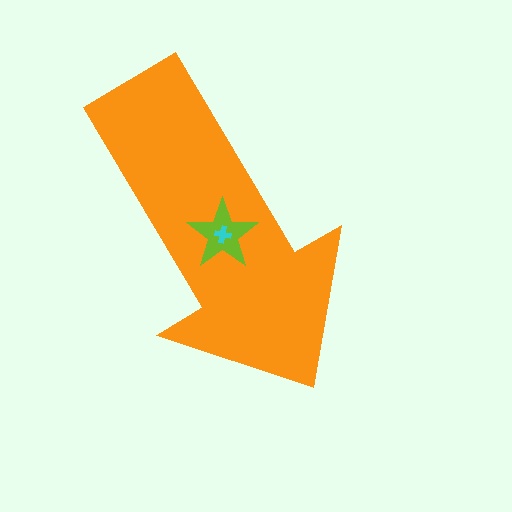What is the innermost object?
The cyan cross.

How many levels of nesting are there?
3.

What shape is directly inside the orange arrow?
The lime star.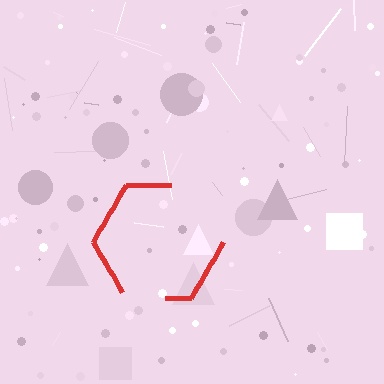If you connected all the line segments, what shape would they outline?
They would outline a hexagon.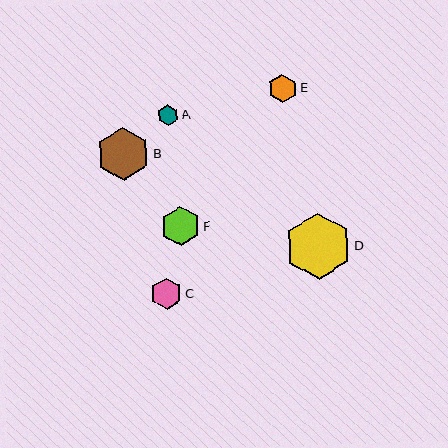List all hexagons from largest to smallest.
From largest to smallest: D, B, F, C, E, A.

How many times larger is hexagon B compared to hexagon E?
Hexagon B is approximately 1.9 times the size of hexagon E.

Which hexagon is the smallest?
Hexagon A is the smallest with a size of approximately 21 pixels.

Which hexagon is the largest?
Hexagon D is the largest with a size of approximately 66 pixels.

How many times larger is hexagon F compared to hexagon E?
Hexagon F is approximately 1.4 times the size of hexagon E.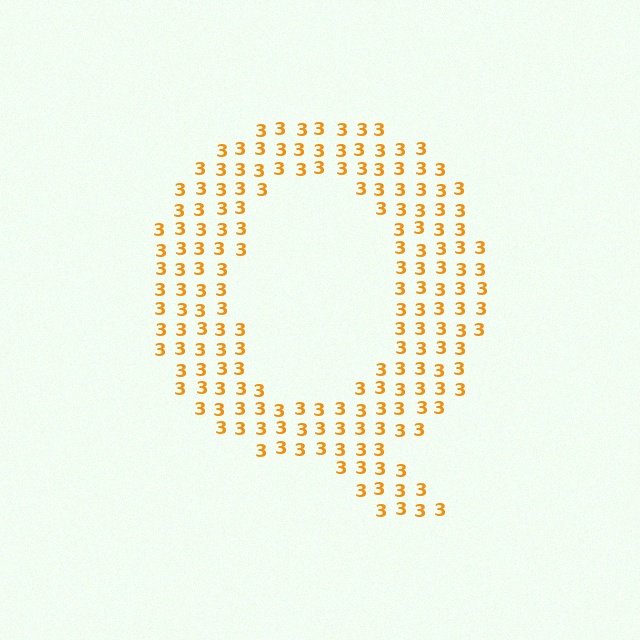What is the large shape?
The large shape is the letter Q.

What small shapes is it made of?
It is made of small digit 3's.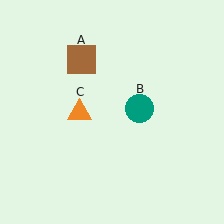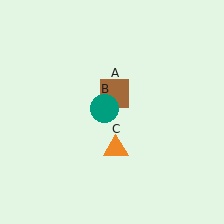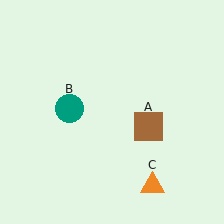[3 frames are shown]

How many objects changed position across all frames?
3 objects changed position: brown square (object A), teal circle (object B), orange triangle (object C).